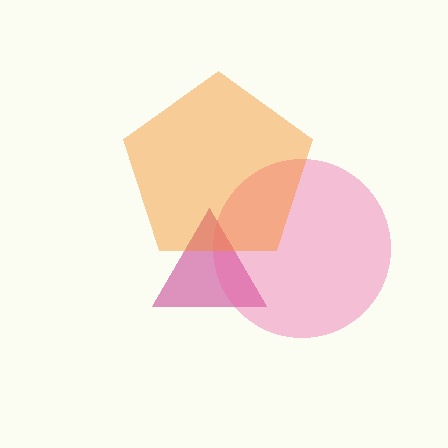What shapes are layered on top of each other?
The layered shapes are: a magenta triangle, a pink circle, an orange pentagon.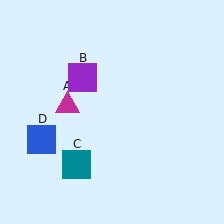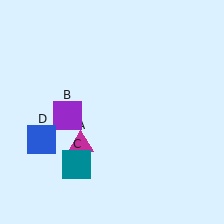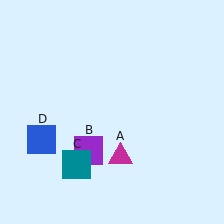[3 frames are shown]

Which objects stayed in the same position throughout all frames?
Teal square (object C) and blue square (object D) remained stationary.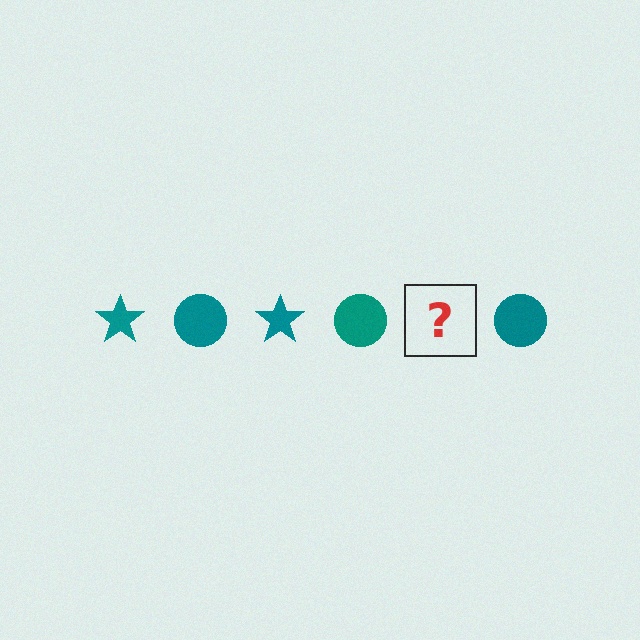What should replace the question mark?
The question mark should be replaced with a teal star.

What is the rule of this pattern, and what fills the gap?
The rule is that the pattern cycles through star, circle shapes in teal. The gap should be filled with a teal star.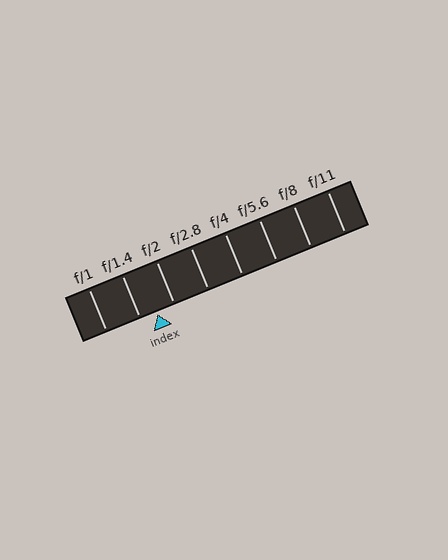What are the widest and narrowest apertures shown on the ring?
The widest aperture shown is f/1 and the narrowest is f/11.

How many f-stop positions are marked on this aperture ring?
There are 8 f-stop positions marked.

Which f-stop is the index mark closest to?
The index mark is closest to f/1.4.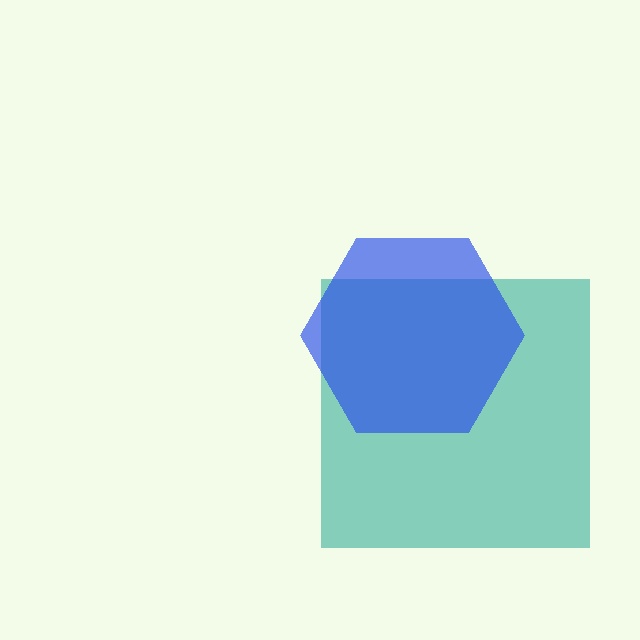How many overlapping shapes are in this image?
There are 2 overlapping shapes in the image.